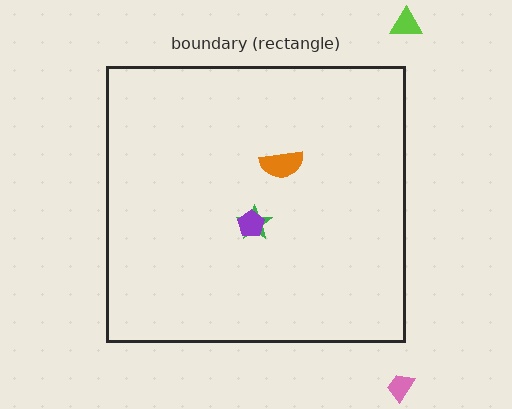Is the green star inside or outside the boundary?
Inside.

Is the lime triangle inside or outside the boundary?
Outside.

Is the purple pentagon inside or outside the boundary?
Inside.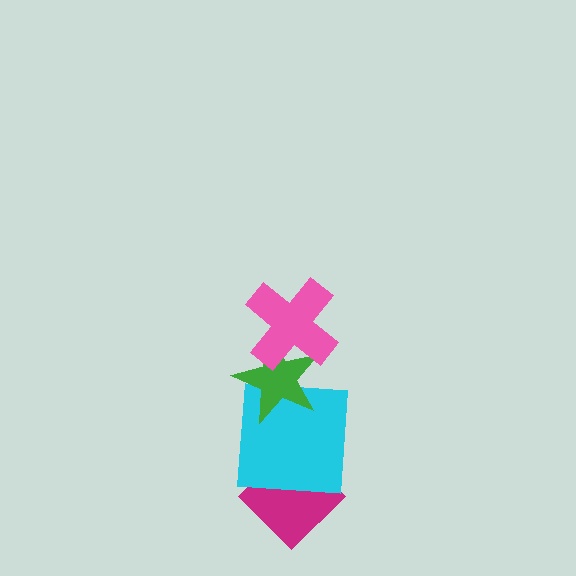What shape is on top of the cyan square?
The green star is on top of the cyan square.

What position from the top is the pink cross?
The pink cross is 1st from the top.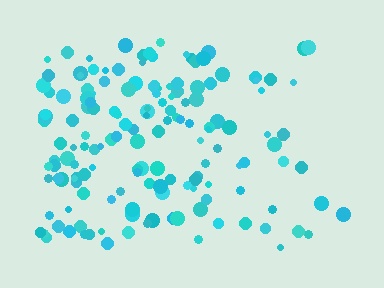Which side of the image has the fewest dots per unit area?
The right.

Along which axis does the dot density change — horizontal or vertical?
Horizontal.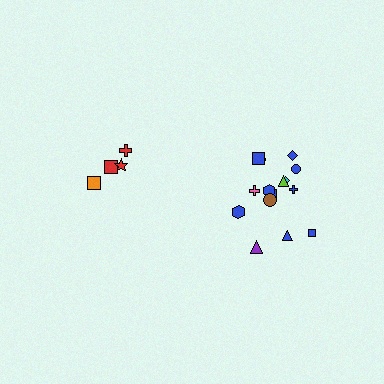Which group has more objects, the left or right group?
The right group.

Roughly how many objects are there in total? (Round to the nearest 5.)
Roughly 20 objects in total.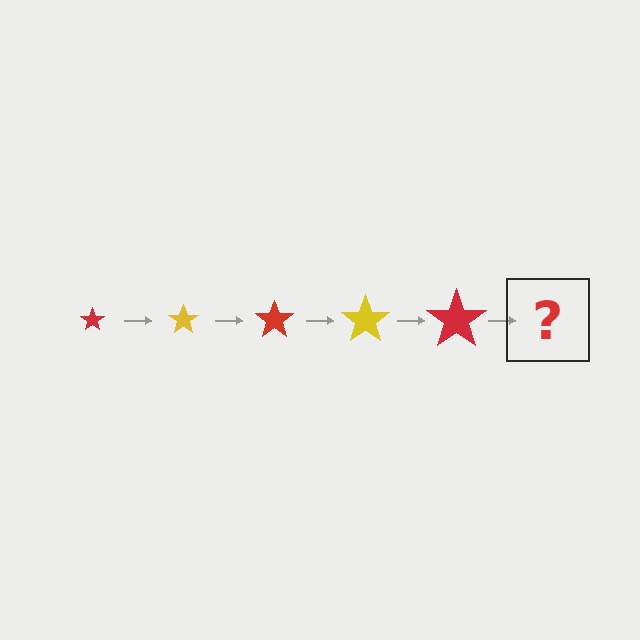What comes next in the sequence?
The next element should be a yellow star, larger than the previous one.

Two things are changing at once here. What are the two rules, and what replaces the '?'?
The two rules are that the star grows larger each step and the color cycles through red and yellow. The '?' should be a yellow star, larger than the previous one.